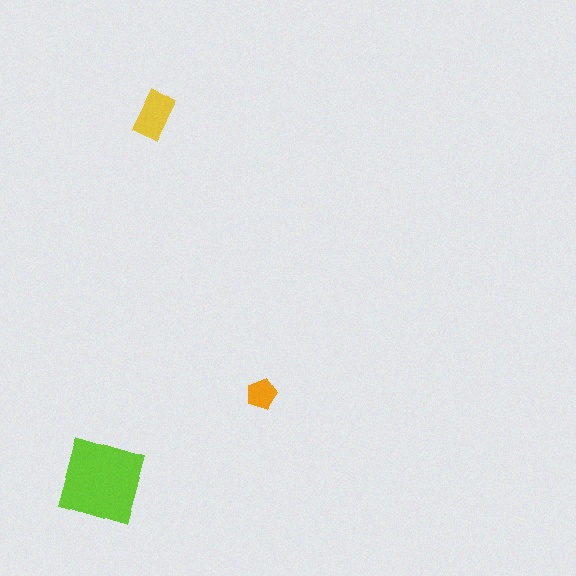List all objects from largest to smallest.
The lime diamond, the yellow rectangle, the orange pentagon.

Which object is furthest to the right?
The orange pentagon is rightmost.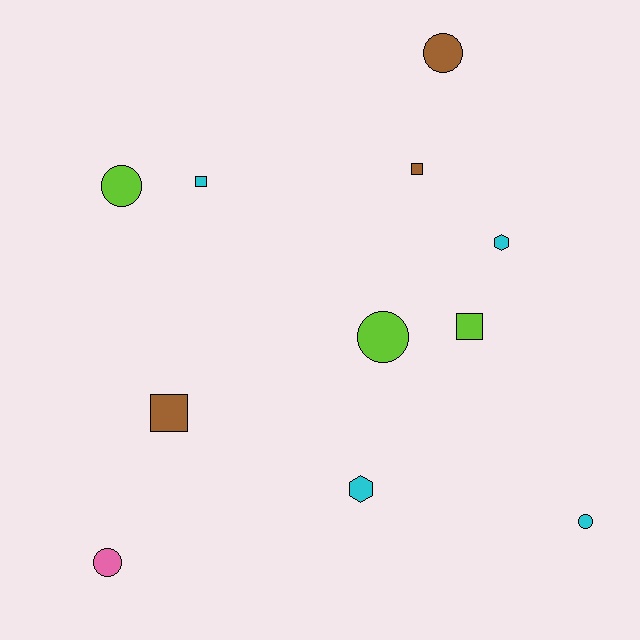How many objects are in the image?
There are 11 objects.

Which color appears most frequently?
Cyan, with 4 objects.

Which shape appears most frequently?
Circle, with 5 objects.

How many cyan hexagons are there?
There are 2 cyan hexagons.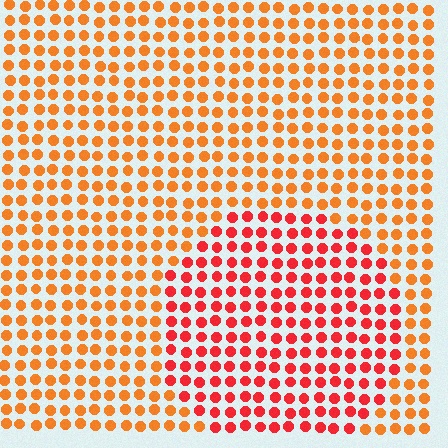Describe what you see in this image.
The image is filled with small orange elements in a uniform arrangement. A circle-shaped region is visible where the elements are tinted to a slightly different hue, forming a subtle color boundary.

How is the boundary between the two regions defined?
The boundary is defined purely by a slight shift in hue (about 30 degrees). Spacing, size, and orientation are identical on both sides.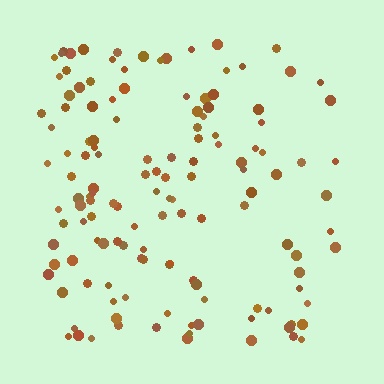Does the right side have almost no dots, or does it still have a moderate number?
Still a moderate number, just noticeably fewer than the left.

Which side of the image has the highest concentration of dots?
The left.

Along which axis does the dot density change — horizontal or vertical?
Horizontal.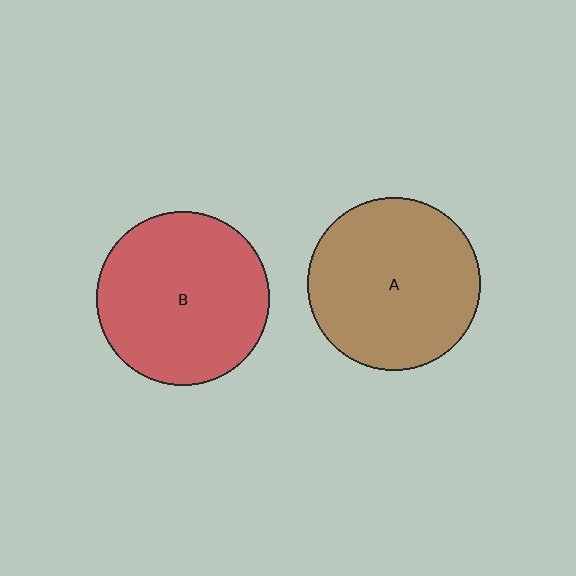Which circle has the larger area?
Circle B (red).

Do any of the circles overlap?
No, none of the circles overlap.